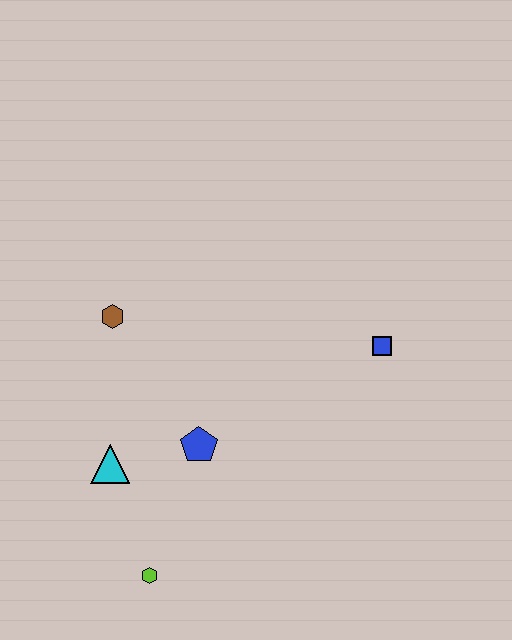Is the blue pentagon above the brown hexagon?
No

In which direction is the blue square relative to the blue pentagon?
The blue square is to the right of the blue pentagon.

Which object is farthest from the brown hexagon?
The blue square is farthest from the brown hexagon.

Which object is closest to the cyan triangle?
The blue pentagon is closest to the cyan triangle.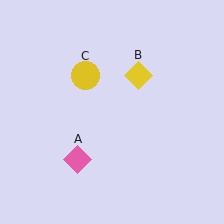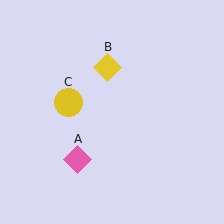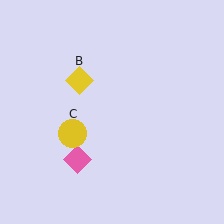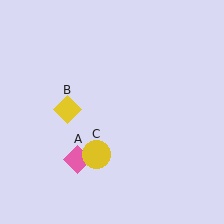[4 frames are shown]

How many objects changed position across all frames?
2 objects changed position: yellow diamond (object B), yellow circle (object C).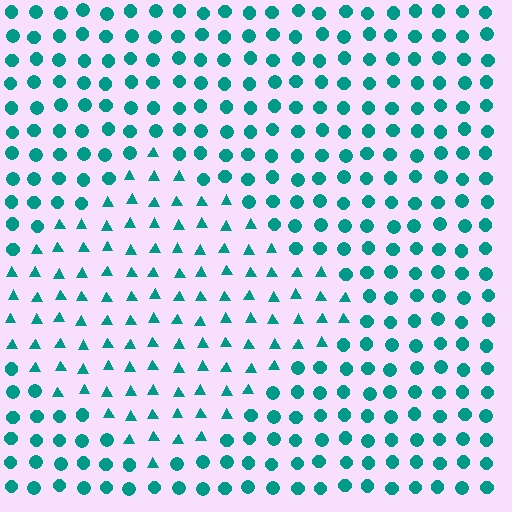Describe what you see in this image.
The image is filled with small teal elements arranged in a uniform grid. A diamond-shaped region contains triangles, while the surrounding area contains circles. The boundary is defined purely by the change in element shape.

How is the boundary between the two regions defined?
The boundary is defined by a change in element shape: triangles inside vs. circles outside. All elements share the same color and spacing.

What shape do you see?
I see a diamond.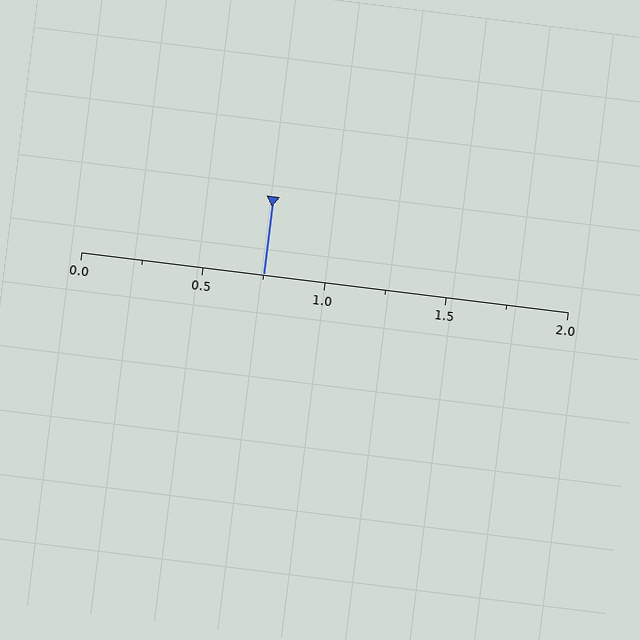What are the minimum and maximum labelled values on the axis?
The axis runs from 0.0 to 2.0.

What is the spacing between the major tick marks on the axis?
The major ticks are spaced 0.5 apart.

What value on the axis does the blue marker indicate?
The marker indicates approximately 0.75.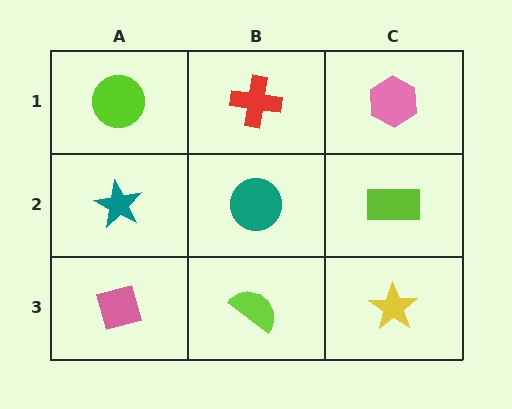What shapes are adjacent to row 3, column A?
A teal star (row 2, column A), a lime semicircle (row 3, column B).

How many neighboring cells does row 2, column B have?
4.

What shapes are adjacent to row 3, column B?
A teal circle (row 2, column B), a pink diamond (row 3, column A), a yellow star (row 3, column C).